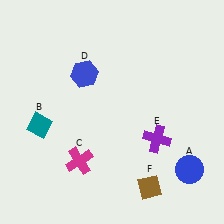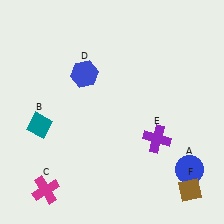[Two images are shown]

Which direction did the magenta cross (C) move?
The magenta cross (C) moved left.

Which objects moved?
The objects that moved are: the magenta cross (C), the brown diamond (F).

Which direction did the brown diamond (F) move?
The brown diamond (F) moved right.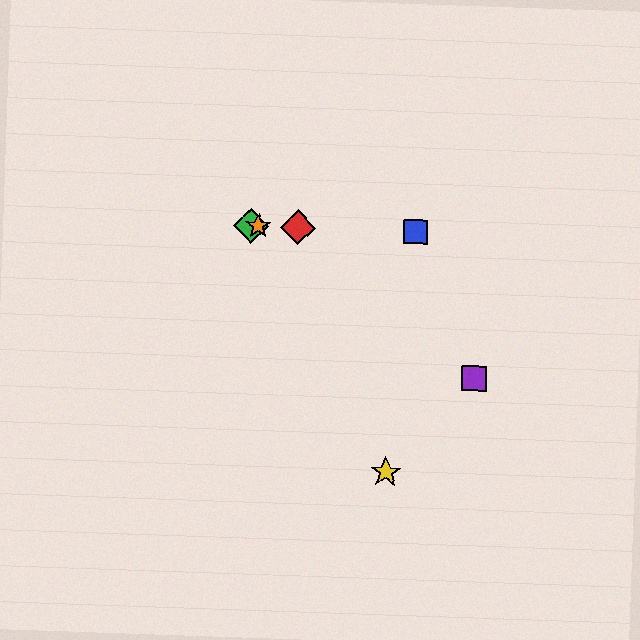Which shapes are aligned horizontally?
The red diamond, the blue square, the green diamond, the orange star are aligned horizontally.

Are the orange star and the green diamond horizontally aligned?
Yes, both are at y≈226.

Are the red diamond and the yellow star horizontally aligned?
No, the red diamond is at y≈227 and the yellow star is at y≈472.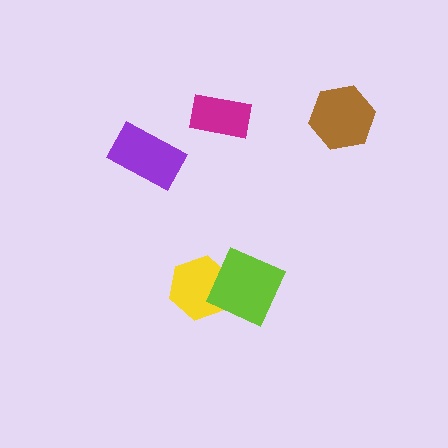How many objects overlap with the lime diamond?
1 object overlaps with the lime diamond.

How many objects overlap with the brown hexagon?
0 objects overlap with the brown hexagon.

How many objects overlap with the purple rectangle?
0 objects overlap with the purple rectangle.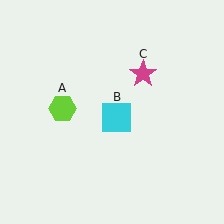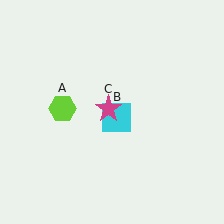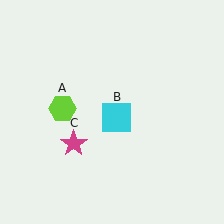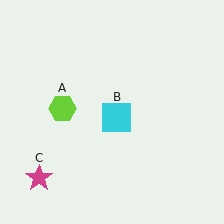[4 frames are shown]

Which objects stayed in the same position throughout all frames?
Lime hexagon (object A) and cyan square (object B) remained stationary.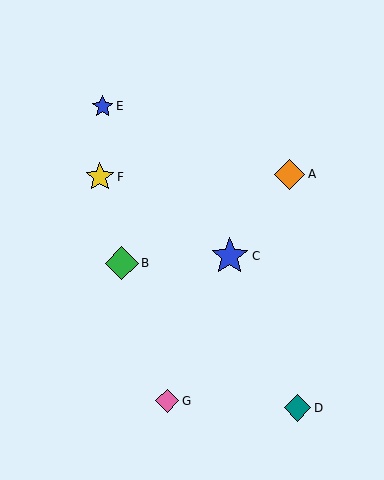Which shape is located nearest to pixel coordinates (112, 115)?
The blue star (labeled E) at (103, 106) is nearest to that location.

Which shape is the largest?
The blue star (labeled C) is the largest.